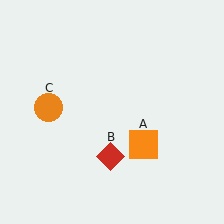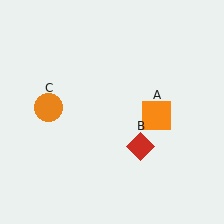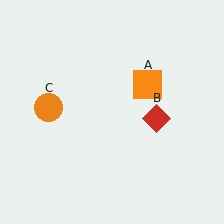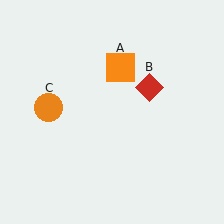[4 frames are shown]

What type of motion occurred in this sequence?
The orange square (object A), red diamond (object B) rotated counterclockwise around the center of the scene.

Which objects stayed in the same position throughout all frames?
Orange circle (object C) remained stationary.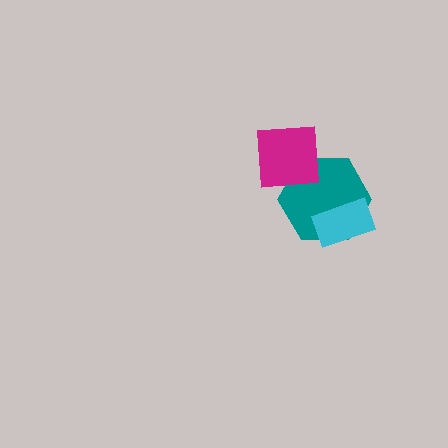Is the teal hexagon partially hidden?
Yes, it is partially covered by another shape.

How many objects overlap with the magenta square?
1 object overlaps with the magenta square.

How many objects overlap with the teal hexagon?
2 objects overlap with the teal hexagon.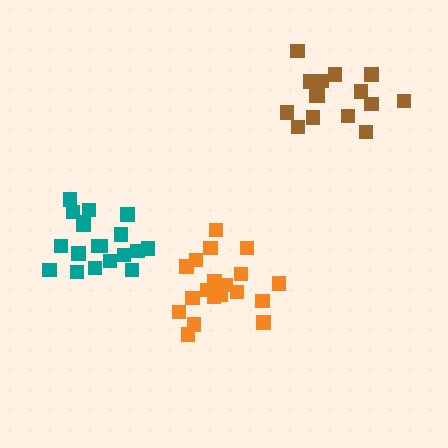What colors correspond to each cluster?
The clusters are colored: orange, teal, brown.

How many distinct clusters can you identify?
There are 3 distinct clusters.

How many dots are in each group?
Group 1: 19 dots, Group 2: 19 dots, Group 3: 15 dots (53 total).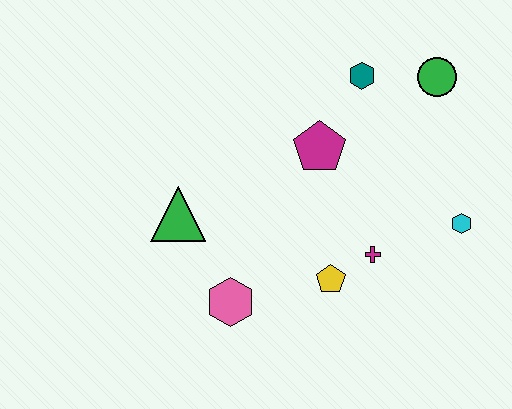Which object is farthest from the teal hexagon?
The pink hexagon is farthest from the teal hexagon.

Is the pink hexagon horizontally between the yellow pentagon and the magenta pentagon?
No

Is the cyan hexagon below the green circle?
Yes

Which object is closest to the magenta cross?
The yellow pentagon is closest to the magenta cross.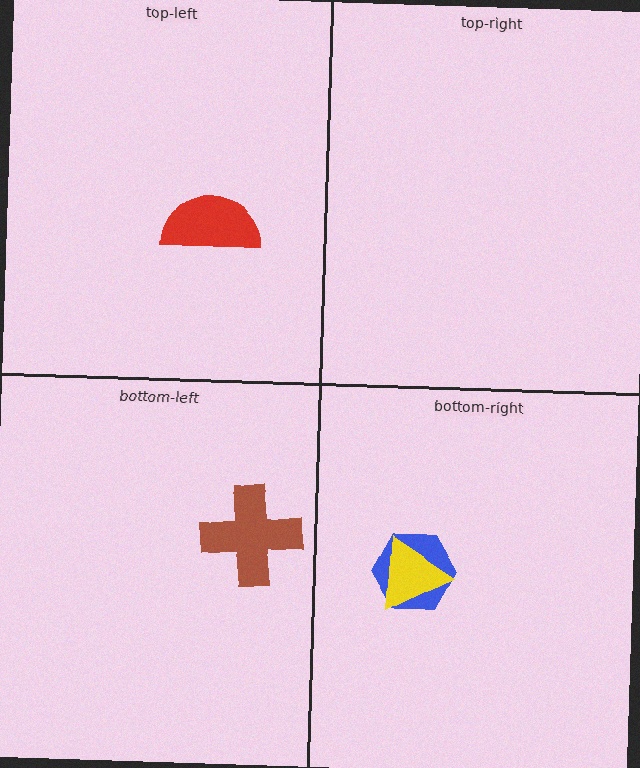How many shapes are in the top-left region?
1.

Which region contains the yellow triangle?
The bottom-right region.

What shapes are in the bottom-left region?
The brown cross.